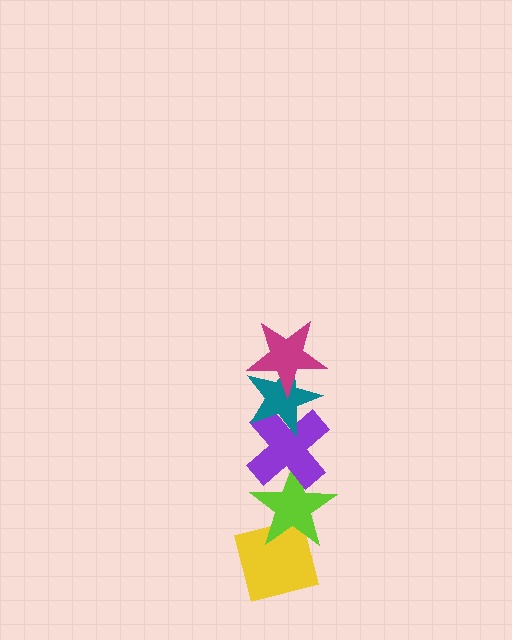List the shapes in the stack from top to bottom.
From top to bottom: the magenta star, the teal star, the purple cross, the lime star, the yellow square.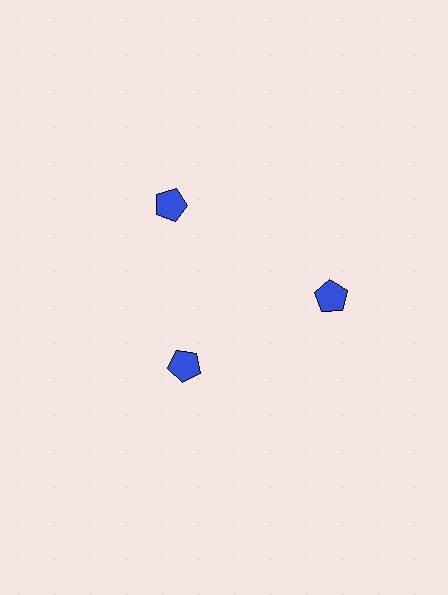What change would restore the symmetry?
The symmetry would be restored by moving it outward, back onto the ring so that all 3 pentagons sit at equal angles and equal distance from the center.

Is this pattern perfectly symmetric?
No. The 3 blue pentagons are arranged in a ring, but one element near the 7 o'clock position is pulled inward toward the center, breaking the 3-fold rotational symmetry.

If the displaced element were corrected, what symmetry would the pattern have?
It would have 3-fold rotational symmetry — the pattern would map onto itself every 120 degrees.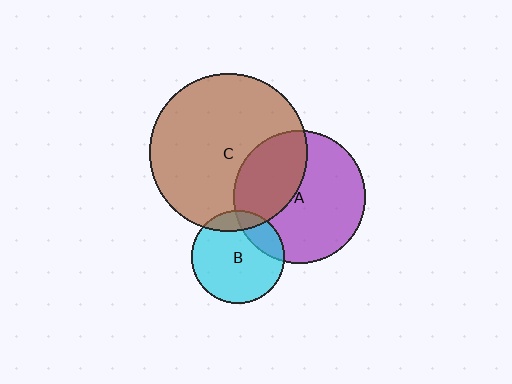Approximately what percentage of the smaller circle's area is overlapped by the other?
Approximately 20%.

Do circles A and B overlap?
Yes.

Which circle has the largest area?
Circle C (brown).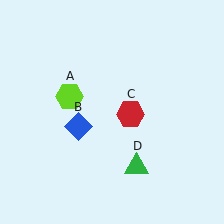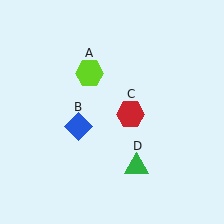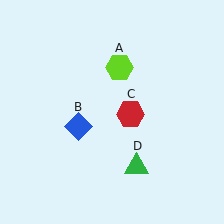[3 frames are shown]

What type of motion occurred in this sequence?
The lime hexagon (object A) rotated clockwise around the center of the scene.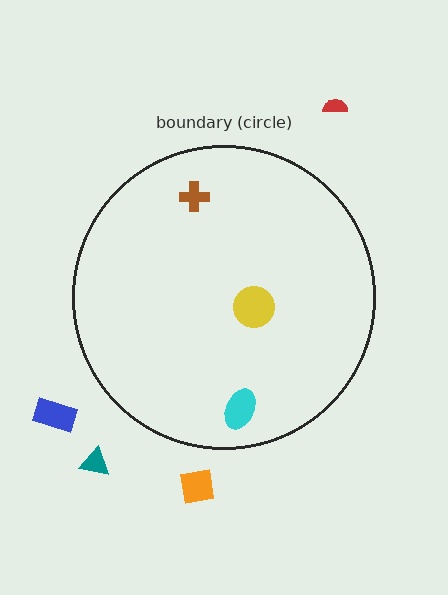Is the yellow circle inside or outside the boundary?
Inside.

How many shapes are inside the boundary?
3 inside, 4 outside.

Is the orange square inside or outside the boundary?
Outside.